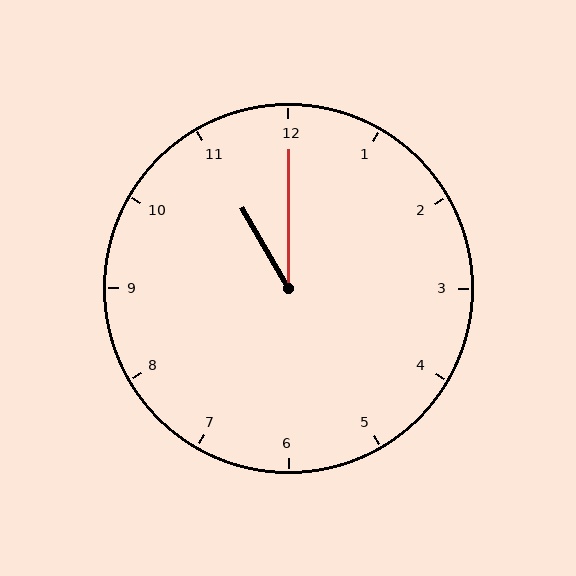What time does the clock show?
11:00.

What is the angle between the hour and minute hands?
Approximately 30 degrees.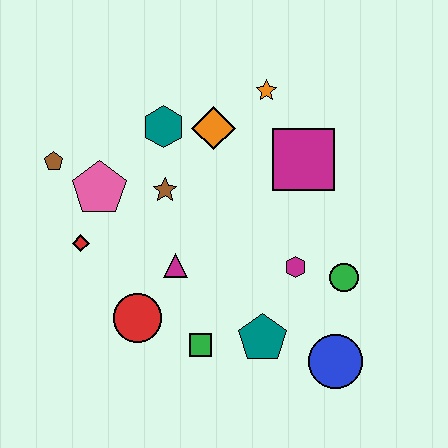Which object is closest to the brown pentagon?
The pink pentagon is closest to the brown pentagon.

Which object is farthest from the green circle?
The brown pentagon is farthest from the green circle.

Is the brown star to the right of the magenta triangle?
No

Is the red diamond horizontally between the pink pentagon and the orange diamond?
No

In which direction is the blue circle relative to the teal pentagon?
The blue circle is to the right of the teal pentagon.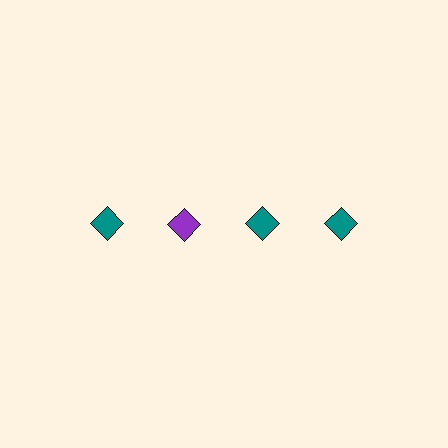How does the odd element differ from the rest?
It has a different color: purple instead of teal.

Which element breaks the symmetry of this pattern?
The purple diamond in the top row, second from left column breaks the symmetry. All other shapes are teal diamonds.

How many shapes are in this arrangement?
There are 4 shapes arranged in a grid pattern.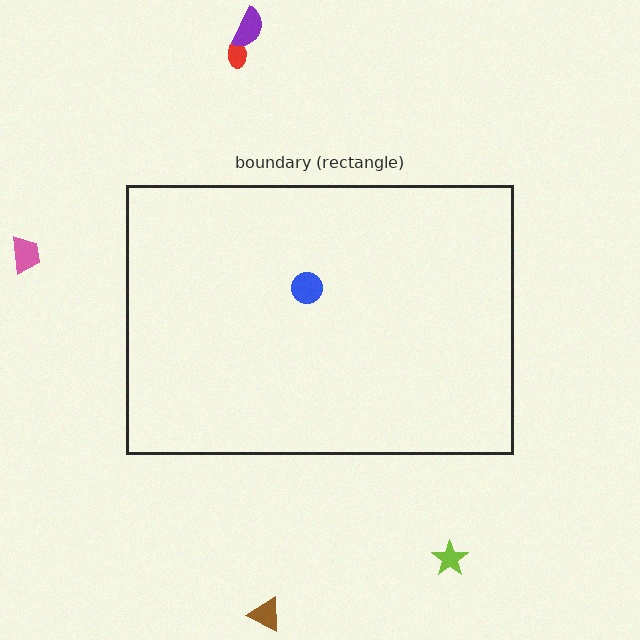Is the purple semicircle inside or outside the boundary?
Outside.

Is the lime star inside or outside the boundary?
Outside.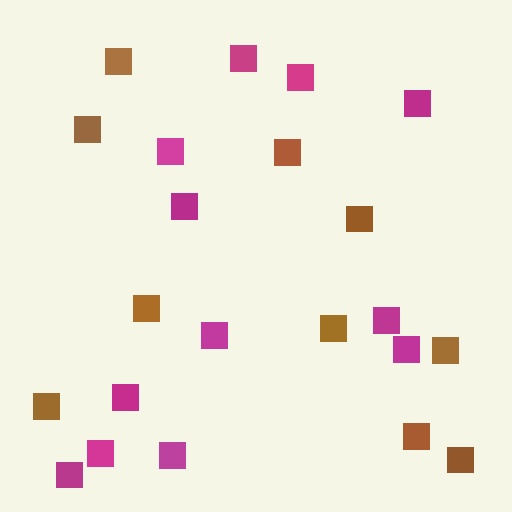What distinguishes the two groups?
There are 2 groups: one group of magenta squares (12) and one group of brown squares (10).